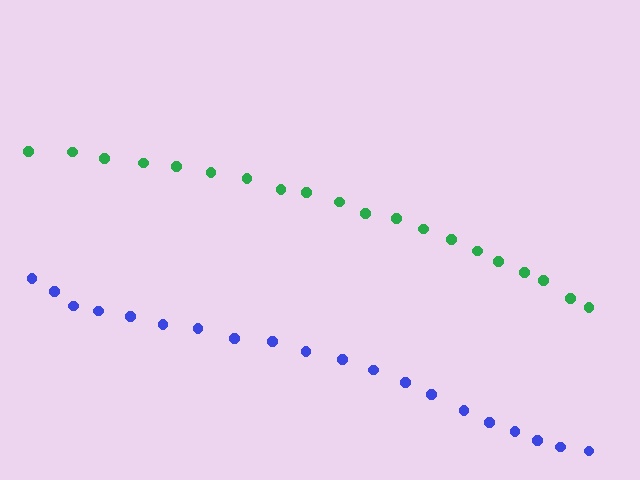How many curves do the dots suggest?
There are 2 distinct paths.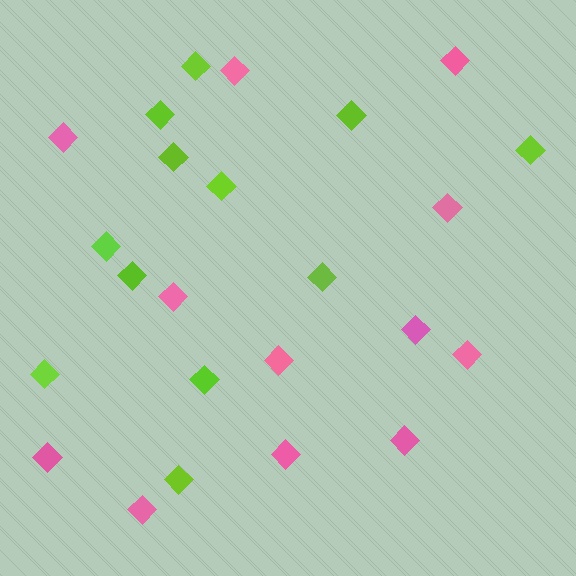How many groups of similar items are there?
There are 2 groups: one group of lime diamonds (12) and one group of pink diamonds (12).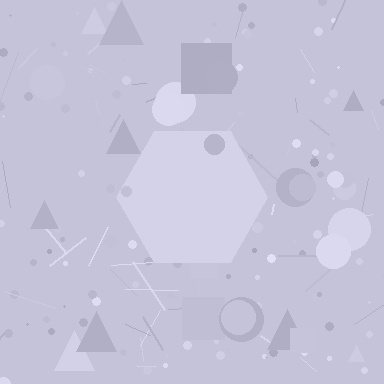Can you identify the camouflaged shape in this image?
The camouflaged shape is a hexagon.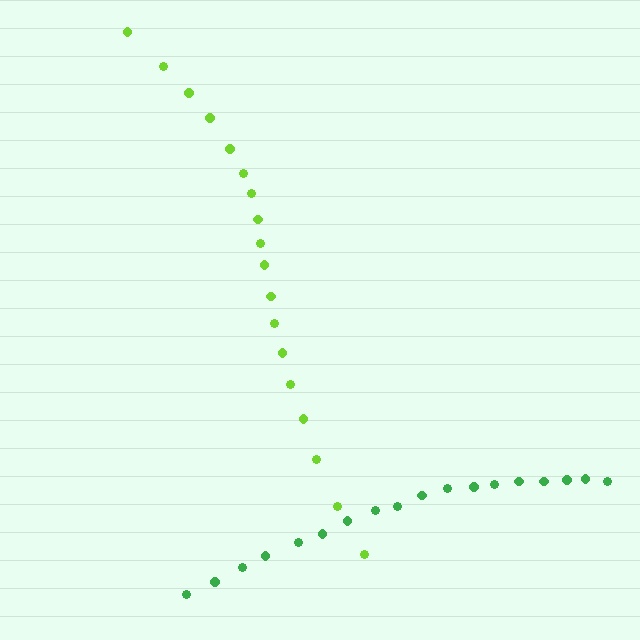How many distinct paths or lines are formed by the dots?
There are 2 distinct paths.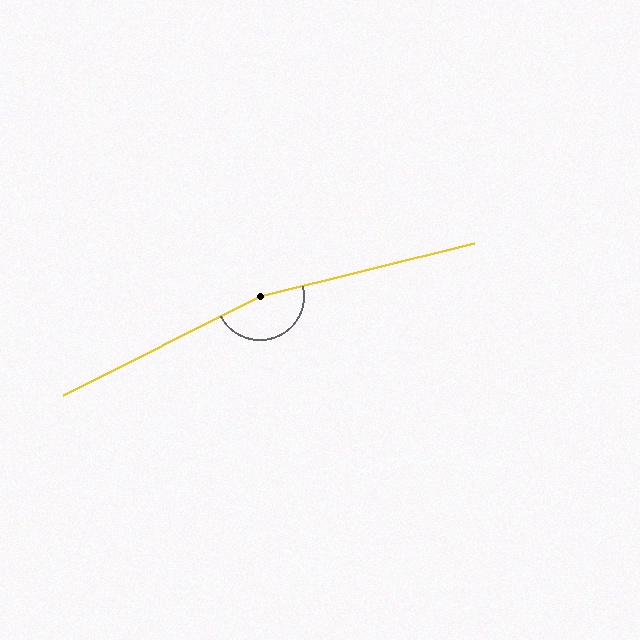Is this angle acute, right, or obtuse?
It is obtuse.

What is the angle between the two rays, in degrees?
Approximately 167 degrees.